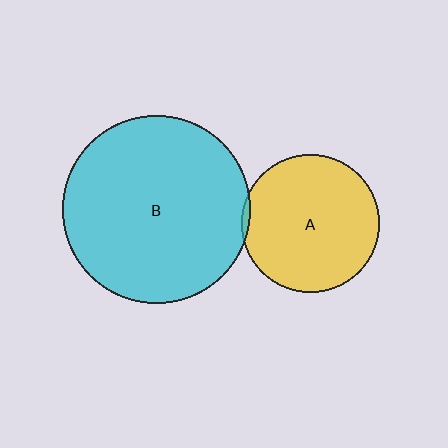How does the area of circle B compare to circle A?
Approximately 1.9 times.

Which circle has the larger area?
Circle B (cyan).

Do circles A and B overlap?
Yes.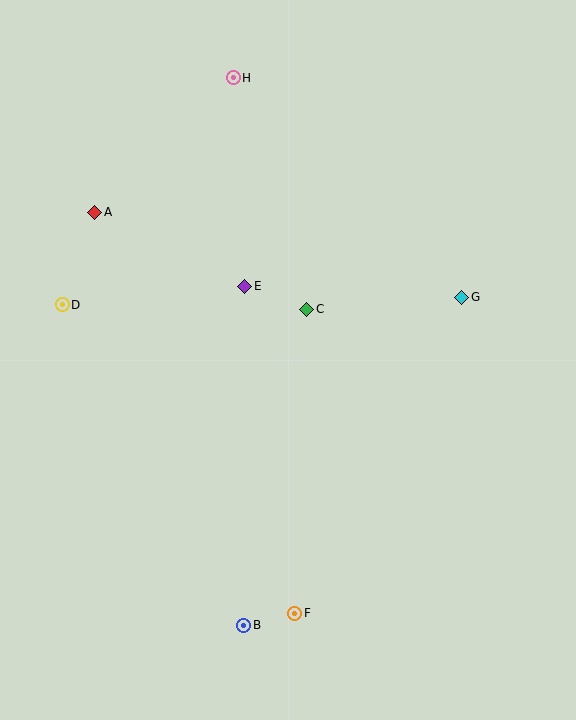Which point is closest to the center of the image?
Point C at (307, 309) is closest to the center.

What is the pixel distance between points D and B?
The distance between D and B is 369 pixels.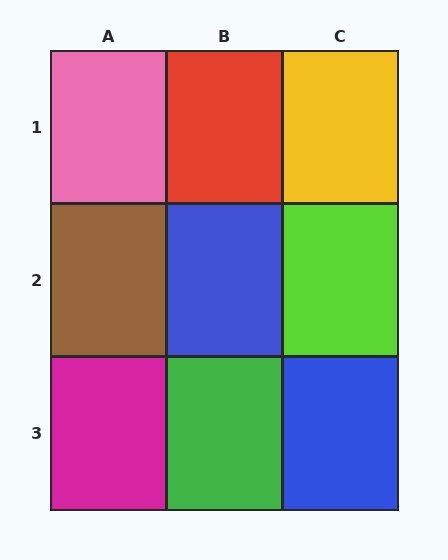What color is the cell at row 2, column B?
Blue.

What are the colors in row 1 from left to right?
Pink, red, yellow.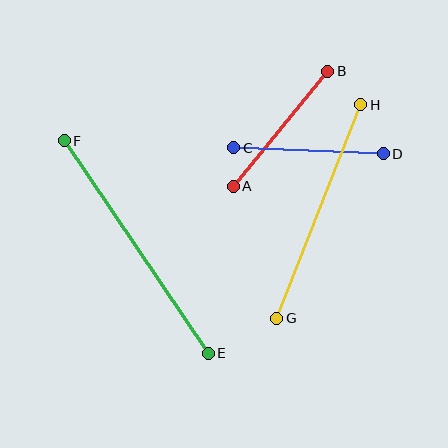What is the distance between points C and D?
The distance is approximately 150 pixels.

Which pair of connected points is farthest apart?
Points E and F are farthest apart.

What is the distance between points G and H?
The distance is approximately 229 pixels.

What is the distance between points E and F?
The distance is approximately 257 pixels.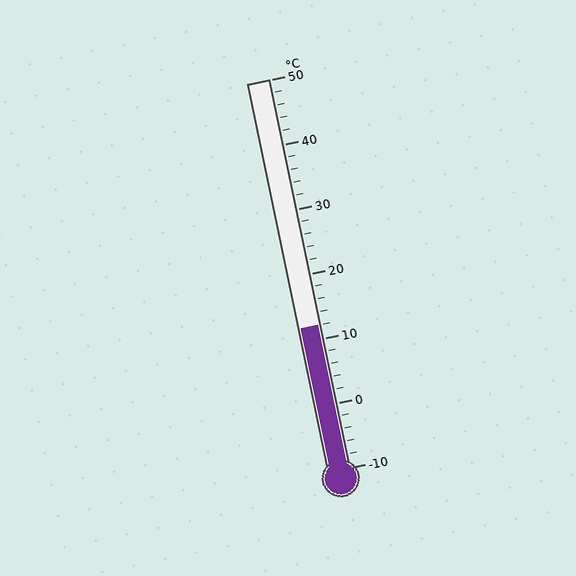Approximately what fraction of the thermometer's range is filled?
The thermometer is filled to approximately 35% of its range.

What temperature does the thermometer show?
The thermometer shows approximately 12°C.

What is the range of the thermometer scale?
The thermometer scale ranges from -10°C to 50°C.